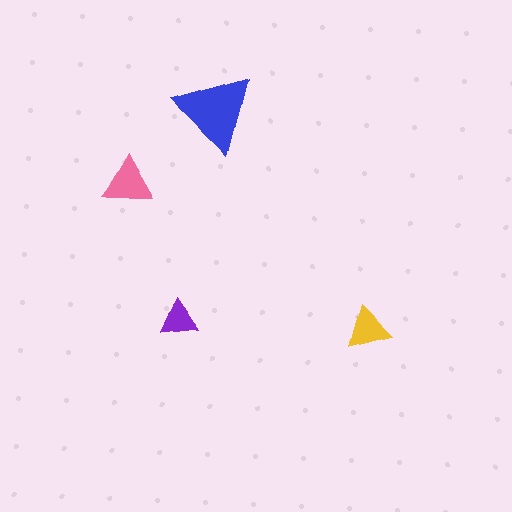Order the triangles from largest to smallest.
the blue one, the pink one, the yellow one, the purple one.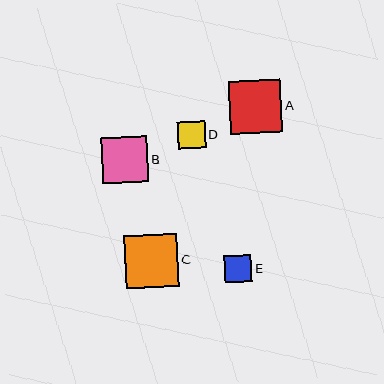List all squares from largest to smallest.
From largest to smallest: C, A, B, D, E.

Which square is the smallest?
Square E is the smallest with a size of approximately 27 pixels.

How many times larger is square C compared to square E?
Square C is approximately 2.0 times the size of square E.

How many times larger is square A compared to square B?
Square A is approximately 1.1 times the size of square B.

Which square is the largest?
Square C is the largest with a size of approximately 53 pixels.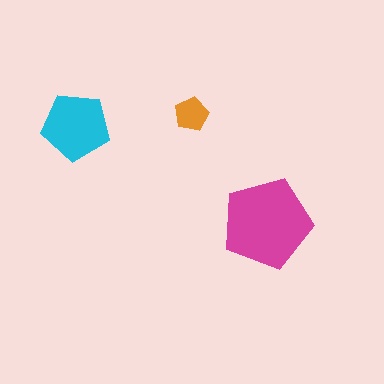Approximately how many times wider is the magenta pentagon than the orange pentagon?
About 2.5 times wider.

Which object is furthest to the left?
The cyan pentagon is leftmost.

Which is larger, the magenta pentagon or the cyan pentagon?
The magenta one.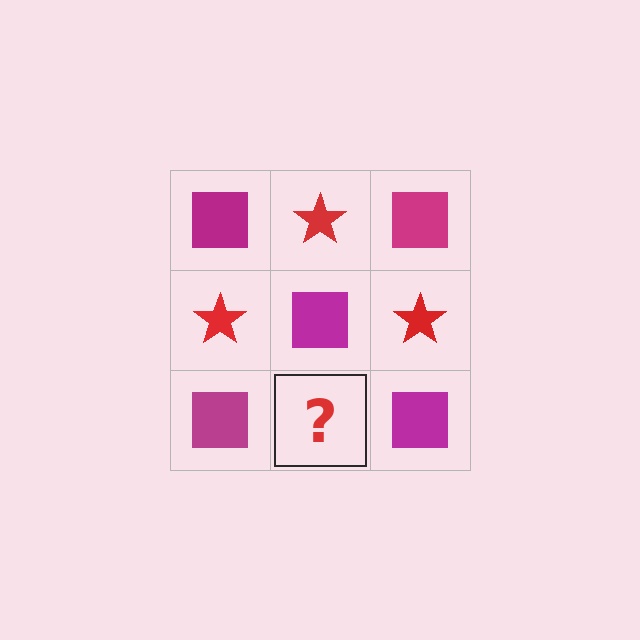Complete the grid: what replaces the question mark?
The question mark should be replaced with a red star.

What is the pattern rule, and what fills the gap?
The rule is that it alternates magenta square and red star in a checkerboard pattern. The gap should be filled with a red star.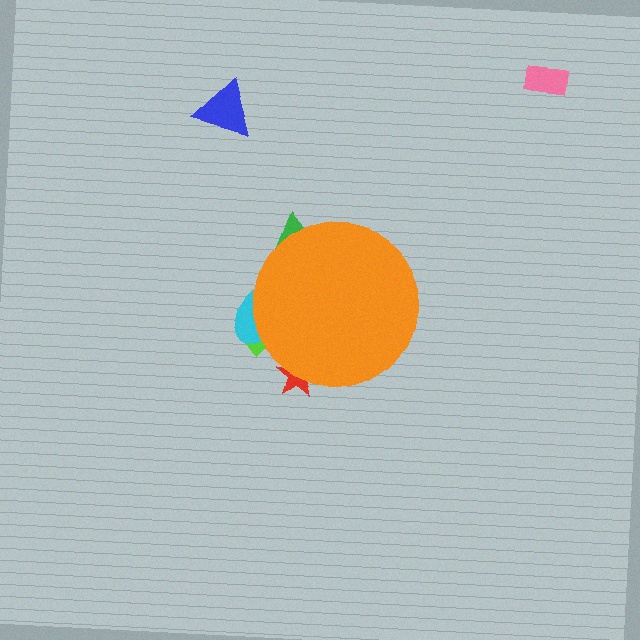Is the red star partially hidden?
Yes, the red star is partially hidden behind the orange circle.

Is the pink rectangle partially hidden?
No, the pink rectangle is fully visible.